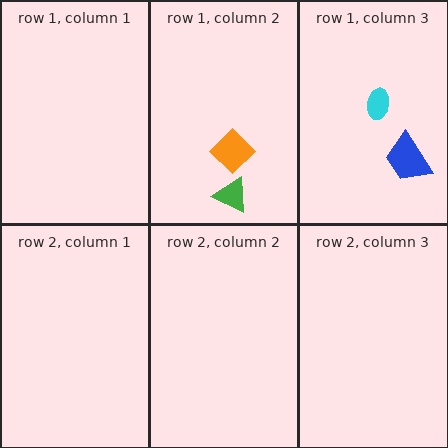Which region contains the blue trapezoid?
The row 1, column 3 region.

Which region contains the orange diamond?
The row 1, column 2 region.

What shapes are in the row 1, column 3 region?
The blue trapezoid, the cyan ellipse.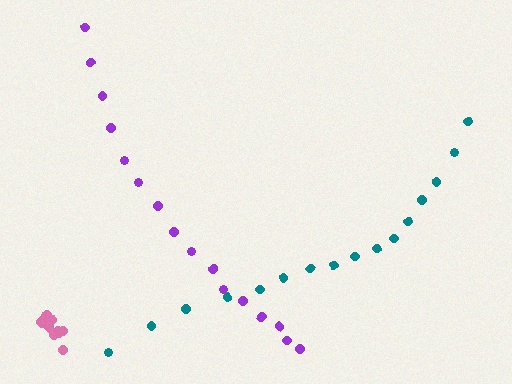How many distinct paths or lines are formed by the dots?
There are 3 distinct paths.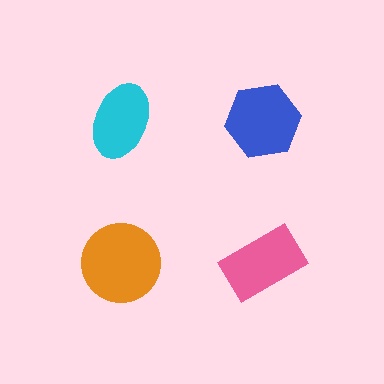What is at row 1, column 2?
A blue hexagon.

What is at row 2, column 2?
A pink rectangle.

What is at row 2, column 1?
An orange circle.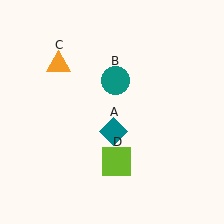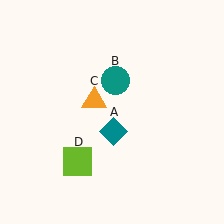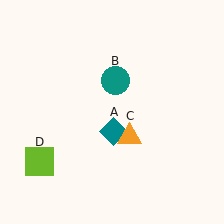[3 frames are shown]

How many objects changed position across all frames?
2 objects changed position: orange triangle (object C), lime square (object D).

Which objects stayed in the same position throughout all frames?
Teal diamond (object A) and teal circle (object B) remained stationary.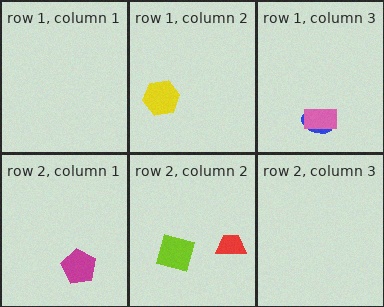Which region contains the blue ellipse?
The row 1, column 3 region.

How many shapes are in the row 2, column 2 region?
2.